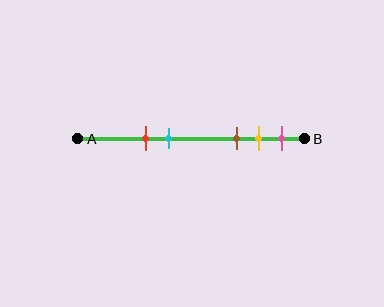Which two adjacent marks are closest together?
The yellow and pink marks are the closest adjacent pair.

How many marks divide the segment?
There are 5 marks dividing the segment.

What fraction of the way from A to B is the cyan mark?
The cyan mark is approximately 40% (0.4) of the way from A to B.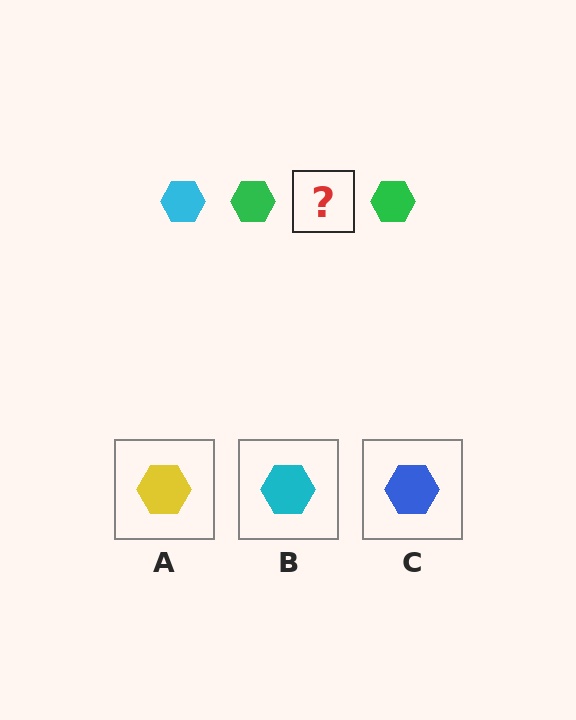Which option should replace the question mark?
Option B.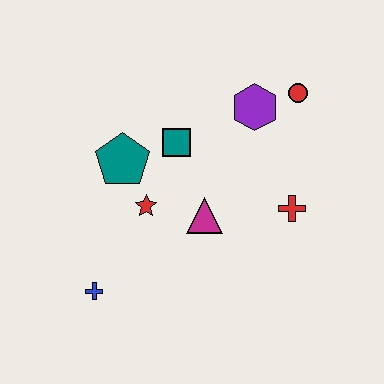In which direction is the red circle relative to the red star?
The red circle is to the right of the red star.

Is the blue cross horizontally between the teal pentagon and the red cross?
No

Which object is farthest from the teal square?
The blue cross is farthest from the teal square.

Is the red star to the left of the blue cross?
No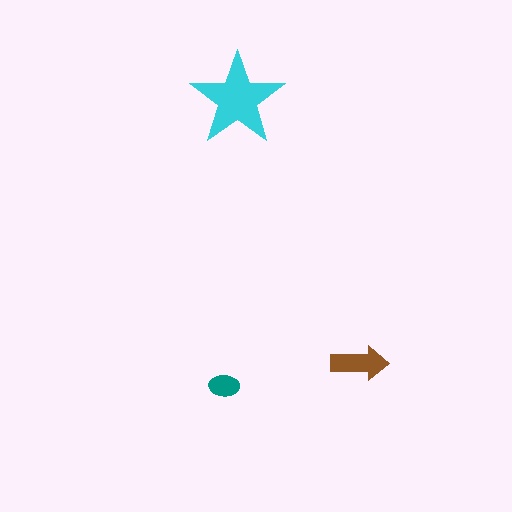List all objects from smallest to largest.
The teal ellipse, the brown arrow, the cyan star.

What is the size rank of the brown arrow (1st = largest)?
2nd.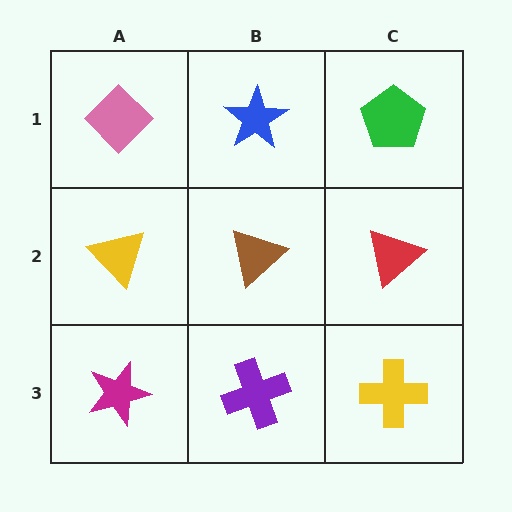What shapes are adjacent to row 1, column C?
A red triangle (row 2, column C), a blue star (row 1, column B).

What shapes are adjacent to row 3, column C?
A red triangle (row 2, column C), a purple cross (row 3, column B).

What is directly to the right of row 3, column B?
A yellow cross.